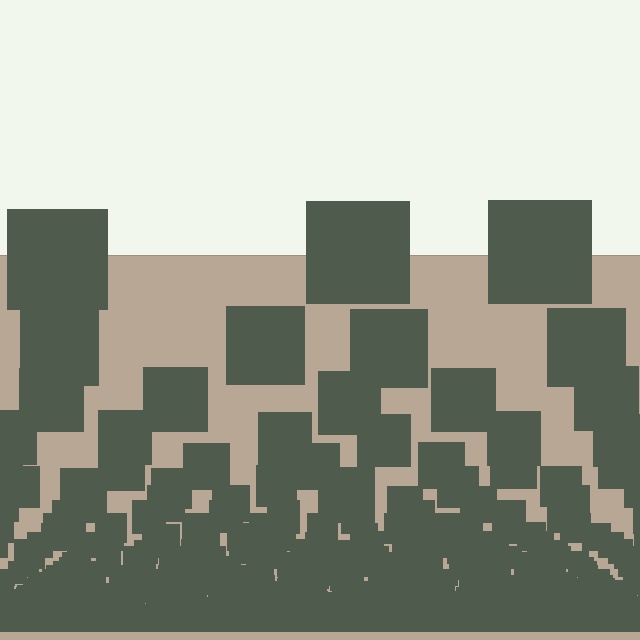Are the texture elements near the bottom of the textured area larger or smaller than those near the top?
Smaller. The gradient is inverted — elements near the bottom are smaller and denser.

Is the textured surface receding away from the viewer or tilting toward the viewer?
The surface appears to tilt toward the viewer. Texture elements get larger and sparser toward the top.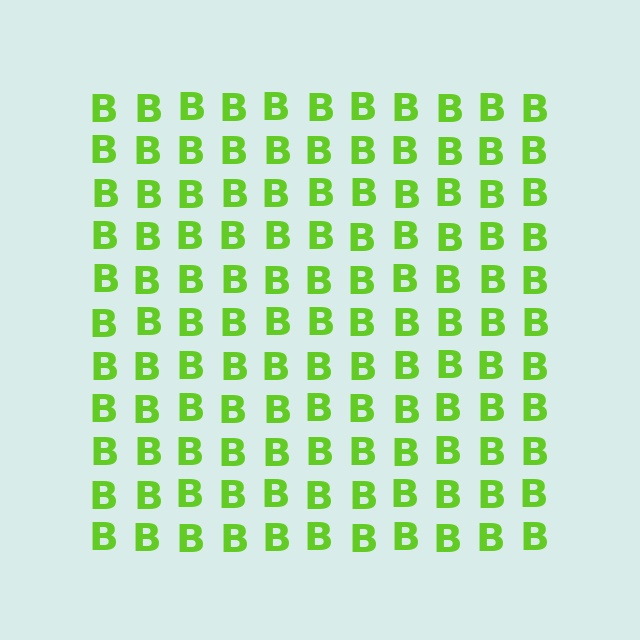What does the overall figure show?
The overall figure shows a square.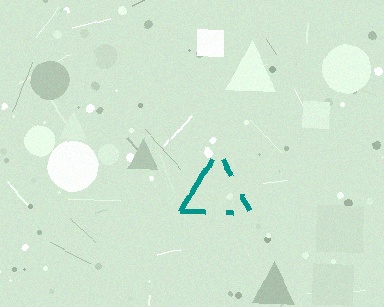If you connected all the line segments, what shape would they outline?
They would outline a triangle.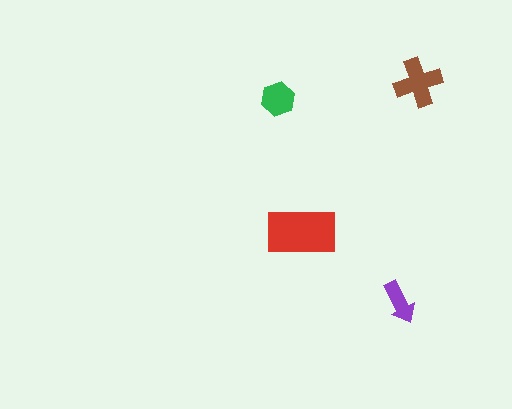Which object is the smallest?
The purple arrow.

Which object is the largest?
The red rectangle.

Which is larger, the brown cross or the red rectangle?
The red rectangle.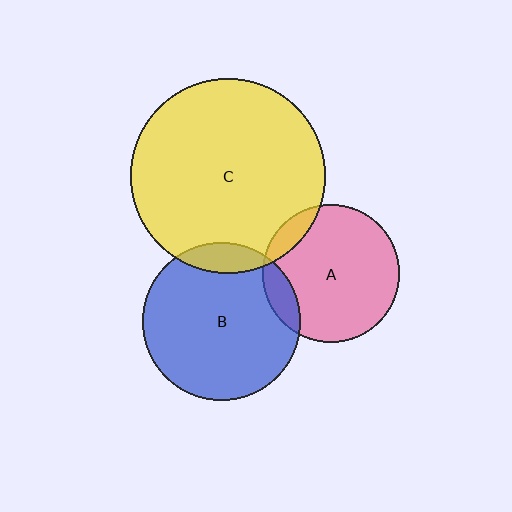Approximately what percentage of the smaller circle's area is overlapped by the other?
Approximately 10%.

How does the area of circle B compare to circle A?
Approximately 1.3 times.